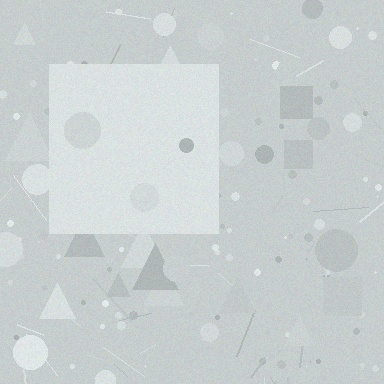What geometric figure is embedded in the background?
A square is embedded in the background.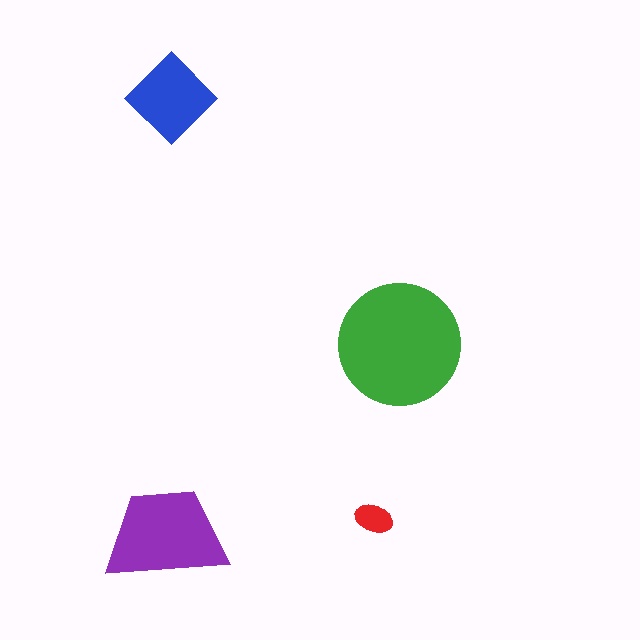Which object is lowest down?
The purple trapezoid is bottommost.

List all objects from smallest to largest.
The red ellipse, the blue diamond, the purple trapezoid, the green circle.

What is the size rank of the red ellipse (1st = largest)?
4th.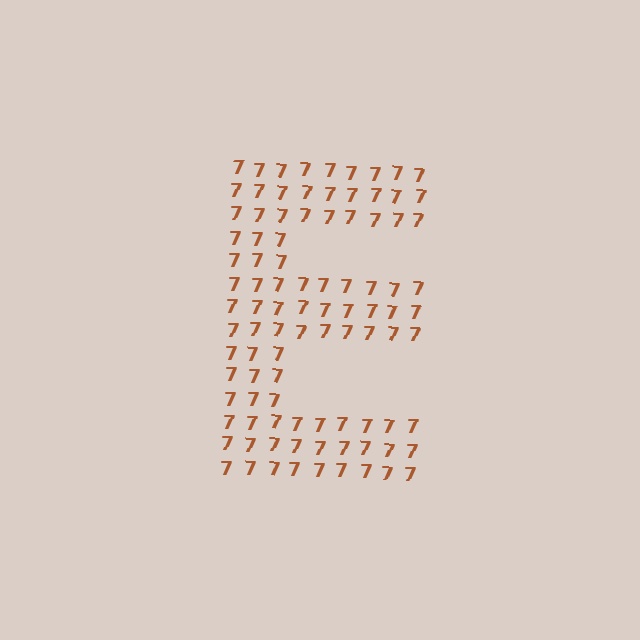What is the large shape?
The large shape is the letter E.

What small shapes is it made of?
It is made of small digit 7's.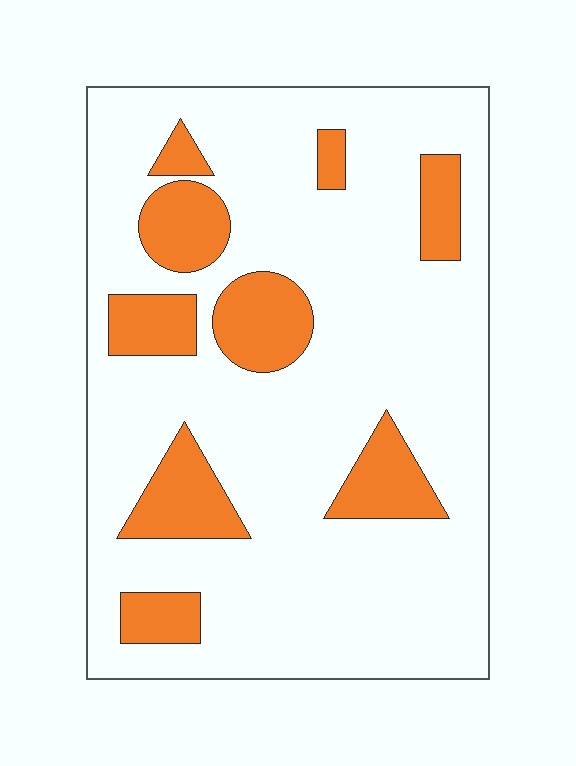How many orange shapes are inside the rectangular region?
9.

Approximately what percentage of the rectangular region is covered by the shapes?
Approximately 20%.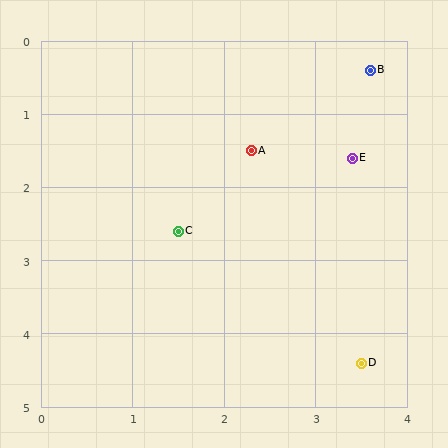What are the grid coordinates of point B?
Point B is at approximately (3.6, 0.4).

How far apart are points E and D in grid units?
Points E and D are about 2.8 grid units apart.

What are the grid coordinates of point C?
Point C is at approximately (1.5, 2.6).